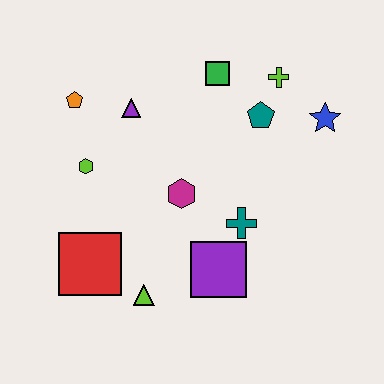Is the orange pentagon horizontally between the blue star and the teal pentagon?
No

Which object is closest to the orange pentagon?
The purple triangle is closest to the orange pentagon.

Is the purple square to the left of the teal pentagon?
Yes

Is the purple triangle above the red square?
Yes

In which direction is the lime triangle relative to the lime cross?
The lime triangle is below the lime cross.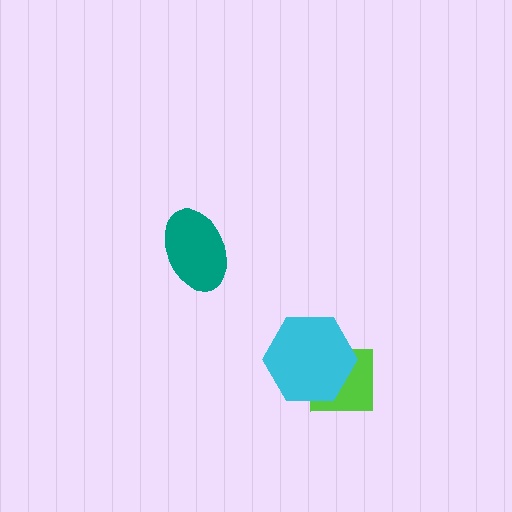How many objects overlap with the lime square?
1 object overlaps with the lime square.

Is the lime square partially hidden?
Yes, it is partially covered by another shape.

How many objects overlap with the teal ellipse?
0 objects overlap with the teal ellipse.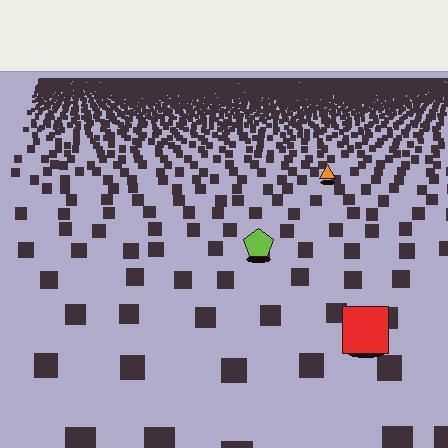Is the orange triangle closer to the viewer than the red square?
No. The red square is closer — you can tell from the texture gradient: the ground texture is coarser near it.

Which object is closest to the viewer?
The red square is closest. The texture marks near it are larger and more spread out.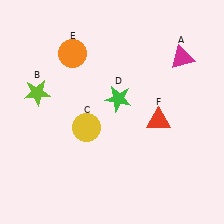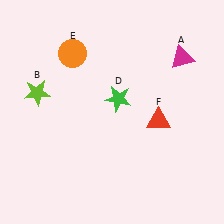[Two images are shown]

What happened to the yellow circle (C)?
The yellow circle (C) was removed in Image 2. It was in the bottom-left area of Image 1.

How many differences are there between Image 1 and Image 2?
There is 1 difference between the two images.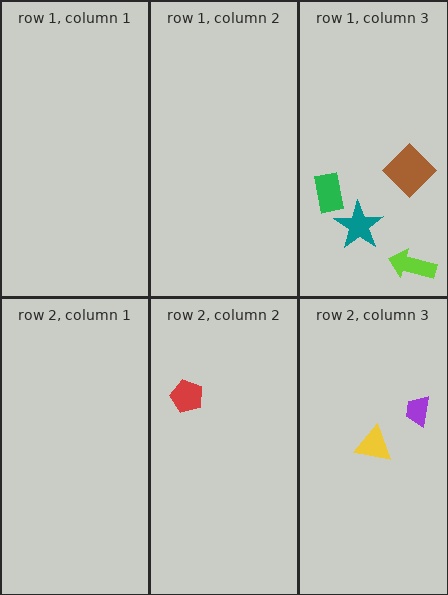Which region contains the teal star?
The row 1, column 3 region.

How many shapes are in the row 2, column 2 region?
1.